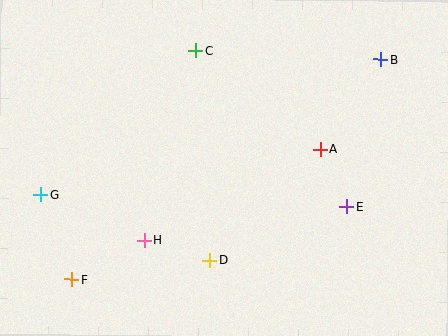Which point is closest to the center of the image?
Point D at (210, 260) is closest to the center.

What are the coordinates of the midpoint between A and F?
The midpoint between A and F is at (196, 214).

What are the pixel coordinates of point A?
Point A is at (320, 149).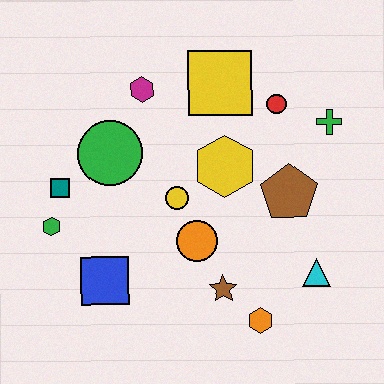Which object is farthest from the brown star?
The magenta hexagon is farthest from the brown star.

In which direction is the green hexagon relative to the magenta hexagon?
The green hexagon is below the magenta hexagon.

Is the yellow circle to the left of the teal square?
No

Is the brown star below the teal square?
Yes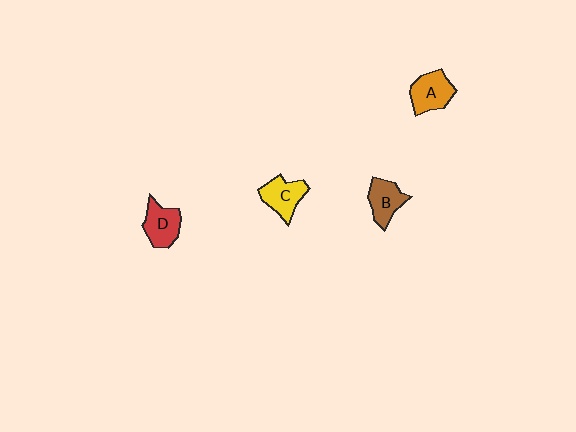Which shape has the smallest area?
Shape B (brown).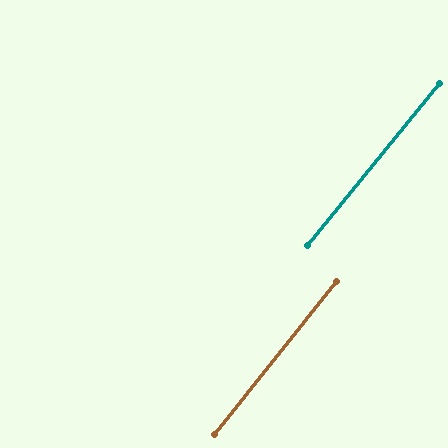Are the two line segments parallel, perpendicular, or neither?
Parallel — their directions differ by only 0.8°.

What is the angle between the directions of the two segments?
Approximately 1 degree.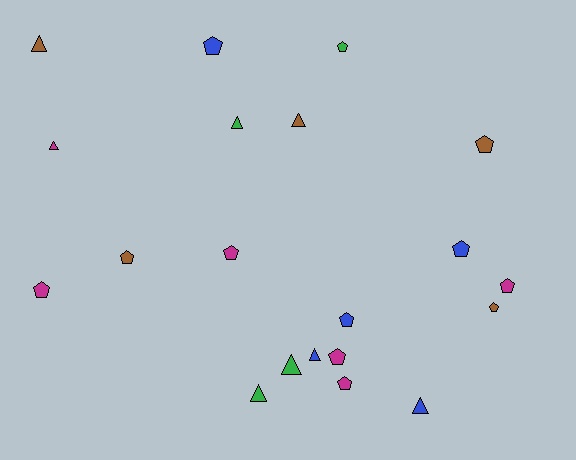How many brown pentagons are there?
There are 3 brown pentagons.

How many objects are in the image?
There are 20 objects.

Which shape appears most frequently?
Pentagon, with 12 objects.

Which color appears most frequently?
Magenta, with 6 objects.